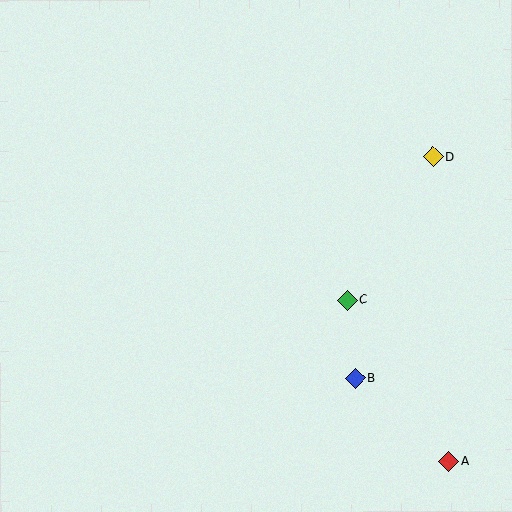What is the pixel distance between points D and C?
The distance between D and C is 167 pixels.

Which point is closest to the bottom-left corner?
Point B is closest to the bottom-left corner.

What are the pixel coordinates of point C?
Point C is at (347, 300).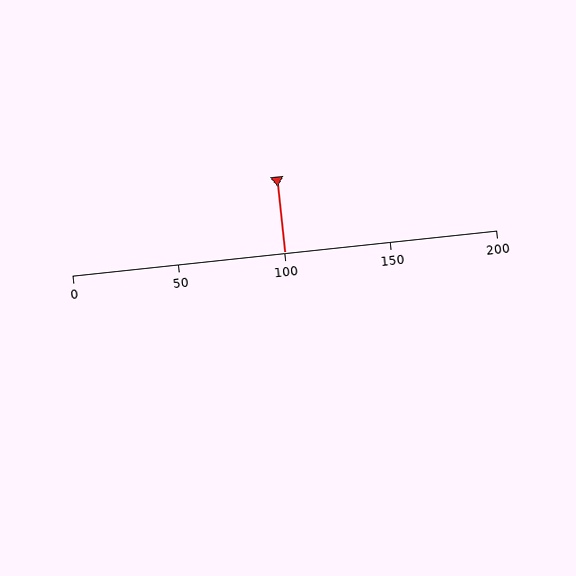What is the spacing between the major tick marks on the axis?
The major ticks are spaced 50 apart.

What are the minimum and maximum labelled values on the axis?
The axis runs from 0 to 200.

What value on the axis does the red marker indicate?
The marker indicates approximately 100.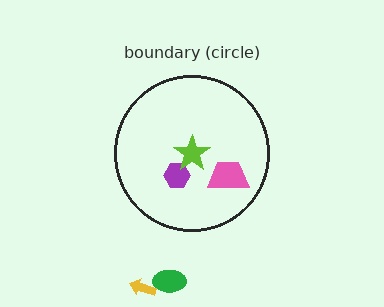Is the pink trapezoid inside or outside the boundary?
Inside.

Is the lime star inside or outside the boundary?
Inside.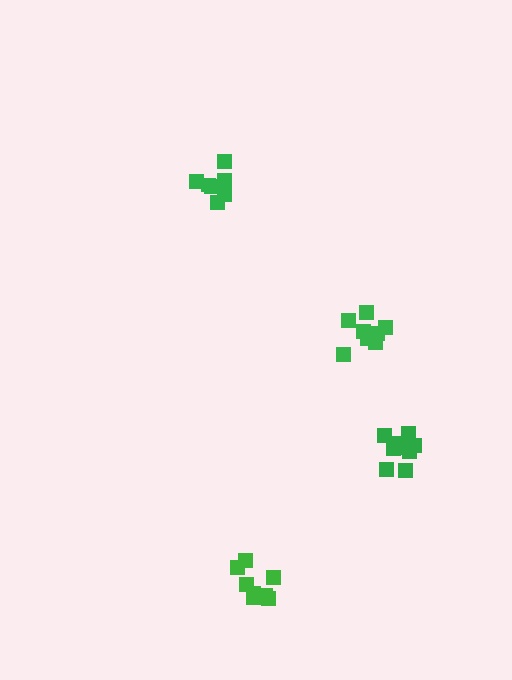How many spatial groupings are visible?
There are 4 spatial groupings.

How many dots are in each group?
Group 1: 9 dots, Group 2: 11 dots, Group 3: 8 dots, Group 4: 7 dots (35 total).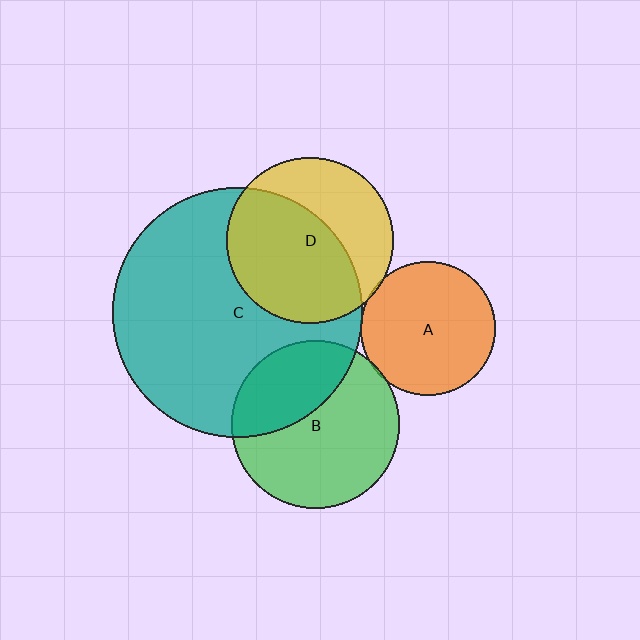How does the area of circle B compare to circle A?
Approximately 1.5 times.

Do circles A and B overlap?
Yes.